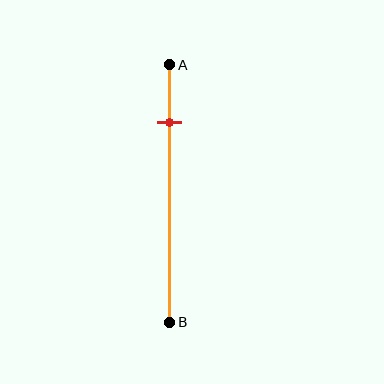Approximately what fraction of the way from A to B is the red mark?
The red mark is approximately 20% of the way from A to B.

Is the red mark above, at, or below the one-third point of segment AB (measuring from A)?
The red mark is above the one-third point of segment AB.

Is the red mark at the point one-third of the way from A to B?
No, the mark is at about 20% from A, not at the 33% one-third point.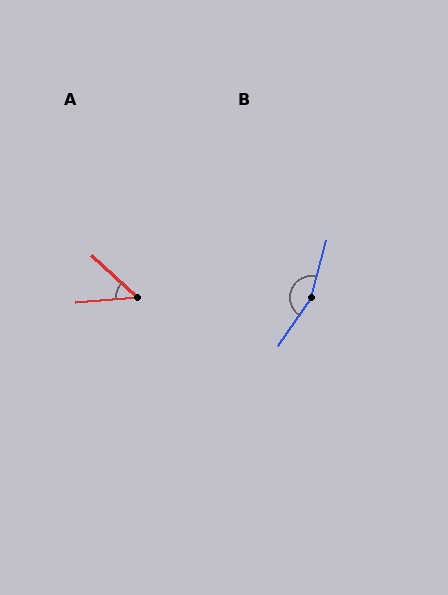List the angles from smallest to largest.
A (48°), B (161°).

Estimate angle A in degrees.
Approximately 48 degrees.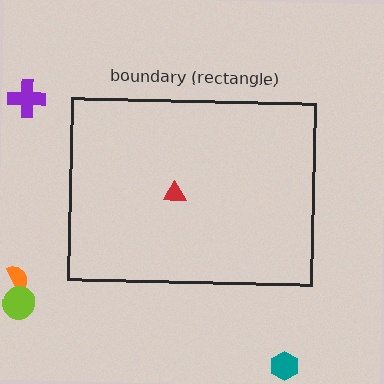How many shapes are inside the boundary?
1 inside, 4 outside.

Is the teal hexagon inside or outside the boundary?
Outside.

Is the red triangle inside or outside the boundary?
Inside.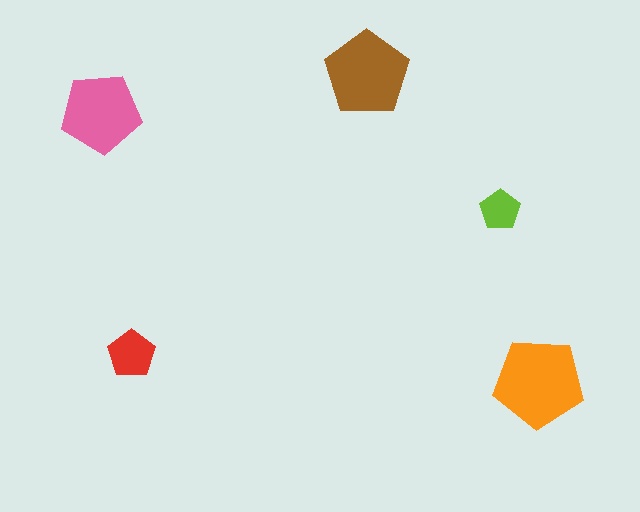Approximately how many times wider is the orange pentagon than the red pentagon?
About 2 times wider.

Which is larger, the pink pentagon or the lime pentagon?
The pink one.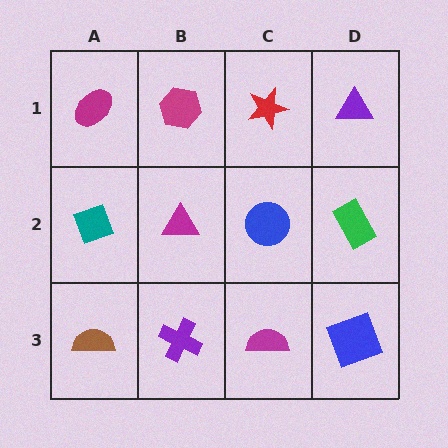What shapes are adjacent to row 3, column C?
A blue circle (row 2, column C), a purple cross (row 3, column B), a blue square (row 3, column D).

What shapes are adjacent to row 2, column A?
A magenta ellipse (row 1, column A), a brown semicircle (row 3, column A), a magenta triangle (row 2, column B).